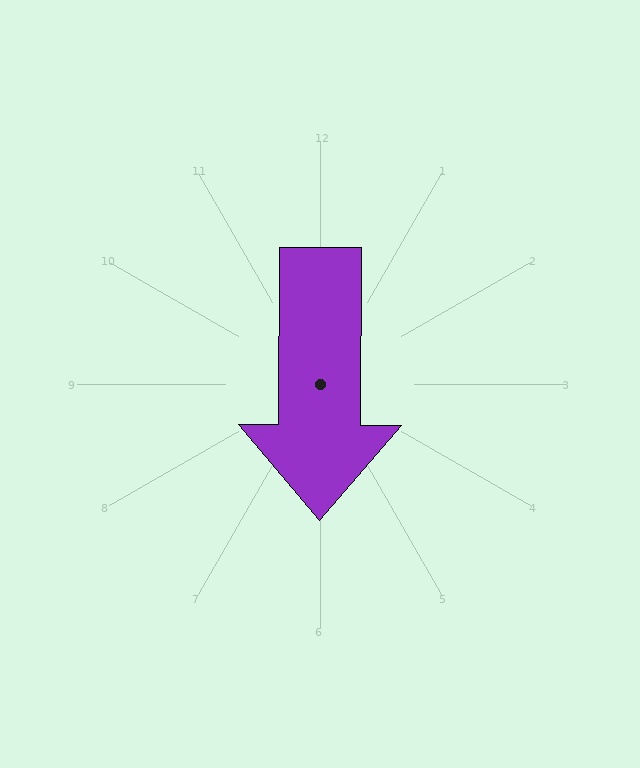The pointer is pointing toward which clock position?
Roughly 6 o'clock.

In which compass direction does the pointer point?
South.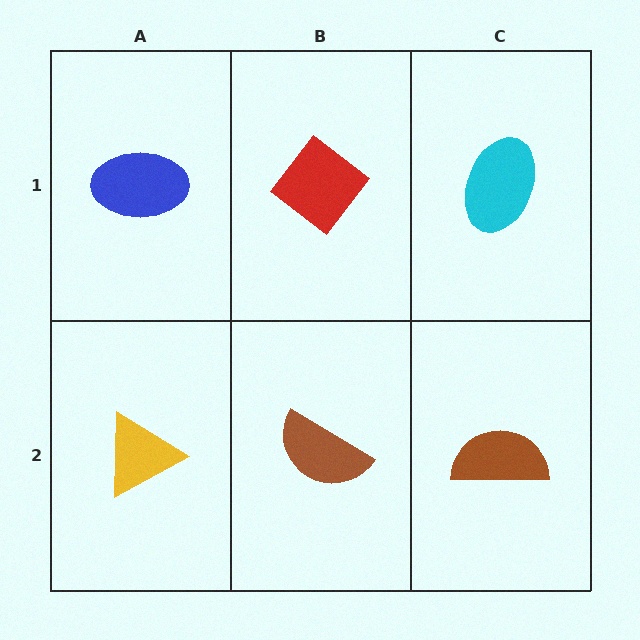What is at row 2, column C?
A brown semicircle.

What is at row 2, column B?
A brown semicircle.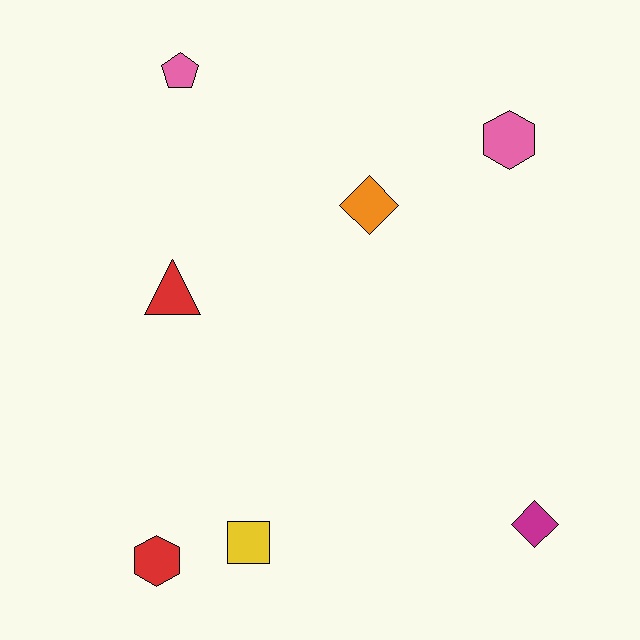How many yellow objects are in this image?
There is 1 yellow object.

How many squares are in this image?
There is 1 square.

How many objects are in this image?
There are 7 objects.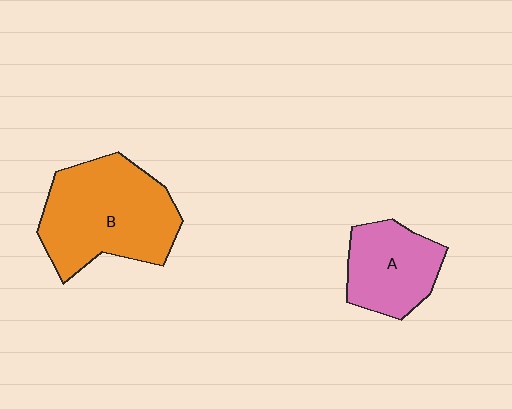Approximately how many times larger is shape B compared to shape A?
Approximately 1.7 times.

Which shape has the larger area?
Shape B (orange).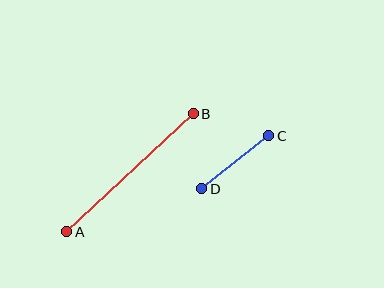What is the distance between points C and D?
The distance is approximately 85 pixels.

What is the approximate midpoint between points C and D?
The midpoint is at approximately (235, 162) pixels.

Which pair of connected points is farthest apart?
Points A and B are farthest apart.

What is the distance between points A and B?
The distance is approximately 173 pixels.